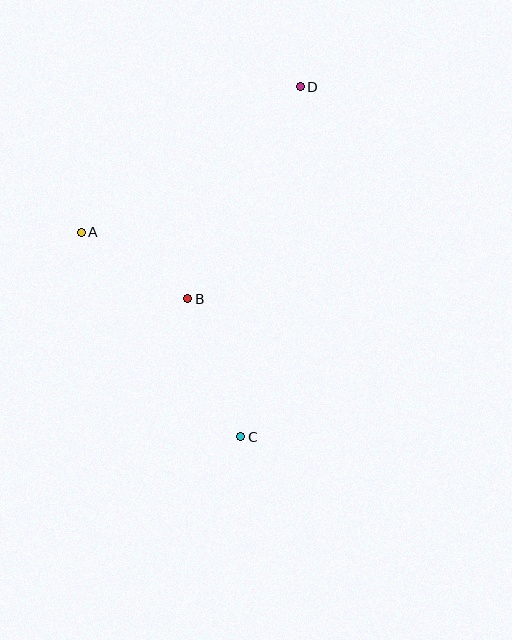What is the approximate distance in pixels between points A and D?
The distance between A and D is approximately 263 pixels.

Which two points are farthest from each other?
Points C and D are farthest from each other.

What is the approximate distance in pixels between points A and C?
The distance between A and C is approximately 259 pixels.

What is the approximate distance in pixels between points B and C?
The distance between B and C is approximately 148 pixels.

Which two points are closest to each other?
Points A and B are closest to each other.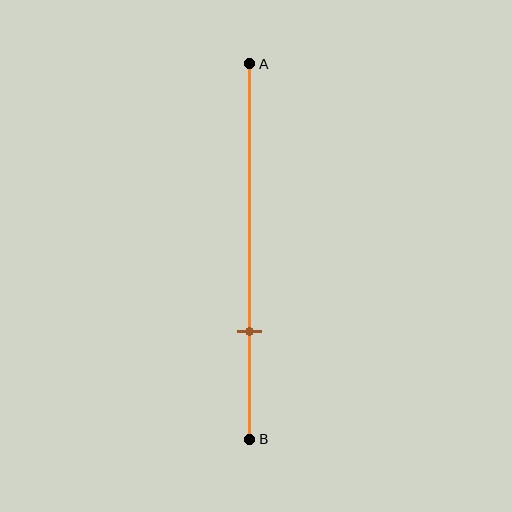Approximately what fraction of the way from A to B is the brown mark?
The brown mark is approximately 70% of the way from A to B.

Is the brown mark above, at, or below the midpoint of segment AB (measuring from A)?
The brown mark is below the midpoint of segment AB.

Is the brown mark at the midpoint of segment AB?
No, the mark is at about 70% from A, not at the 50% midpoint.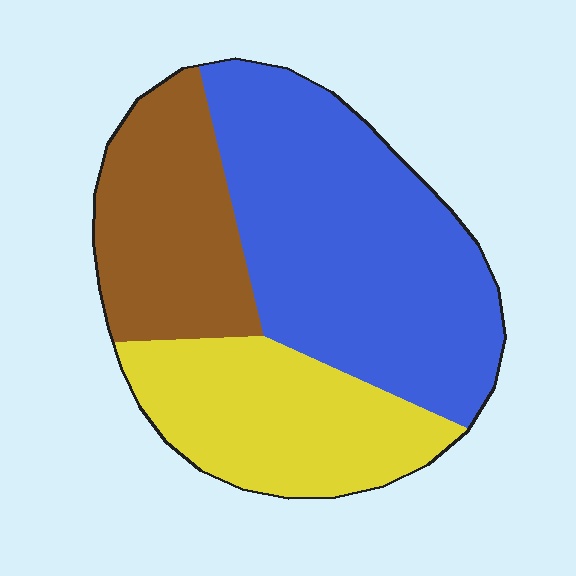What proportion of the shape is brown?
Brown takes up about one quarter (1/4) of the shape.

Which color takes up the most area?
Blue, at roughly 50%.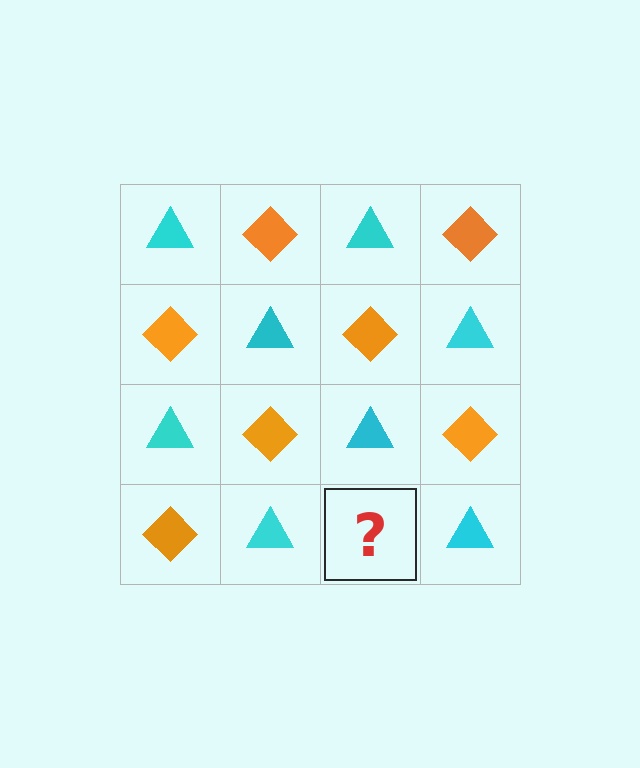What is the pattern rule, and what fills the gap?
The rule is that it alternates cyan triangle and orange diamond in a checkerboard pattern. The gap should be filled with an orange diamond.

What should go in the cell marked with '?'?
The missing cell should contain an orange diamond.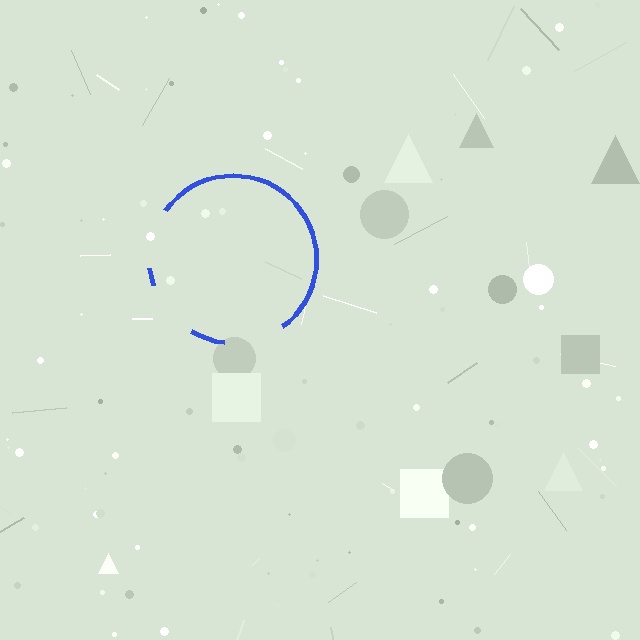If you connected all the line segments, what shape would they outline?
They would outline a circle.